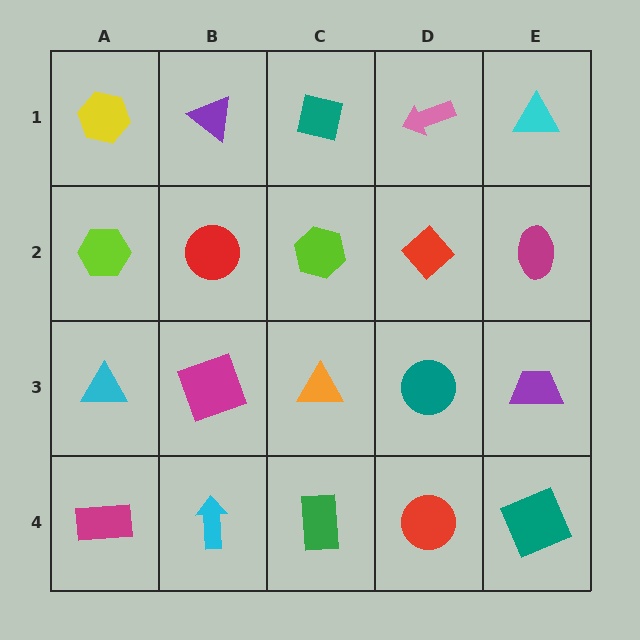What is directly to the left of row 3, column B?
A cyan triangle.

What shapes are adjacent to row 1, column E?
A magenta ellipse (row 2, column E), a pink arrow (row 1, column D).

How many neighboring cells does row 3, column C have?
4.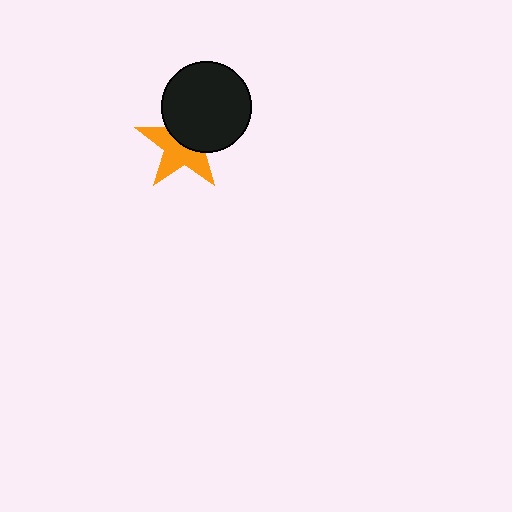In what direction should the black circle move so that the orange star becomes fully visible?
The black circle should move toward the upper-right. That is the shortest direction to clear the overlap and leave the orange star fully visible.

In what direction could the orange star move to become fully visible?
The orange star could move toward the lower-left. That would shift it out from behind the black circle entirely.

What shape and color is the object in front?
The object in front is a black circle.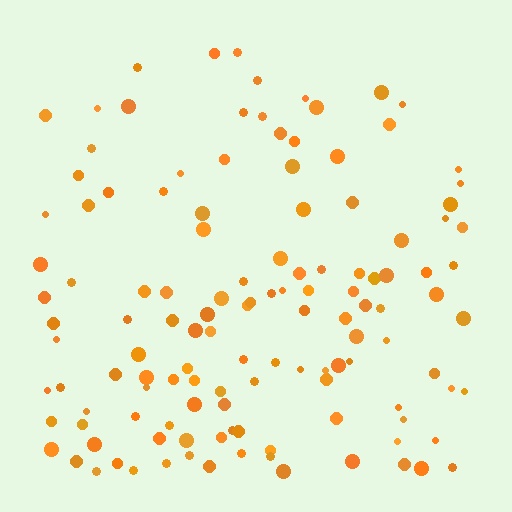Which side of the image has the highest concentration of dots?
The bottom.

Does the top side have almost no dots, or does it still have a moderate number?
Still a moderate number, just noticeably fewer than the bottom.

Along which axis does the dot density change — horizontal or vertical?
Vertical.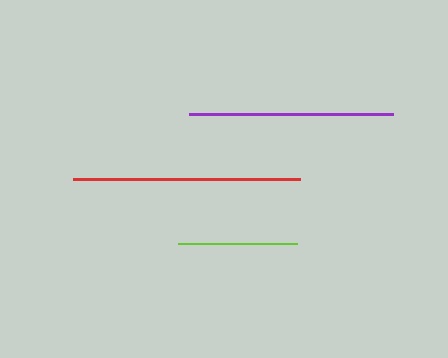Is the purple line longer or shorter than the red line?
The red line is longer than the purple line.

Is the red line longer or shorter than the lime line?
The red line is longer than the lime line.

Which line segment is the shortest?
The lime line is the shortest at approximately 118 pixels.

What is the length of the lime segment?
The lime segment is approximately 118 pixels long.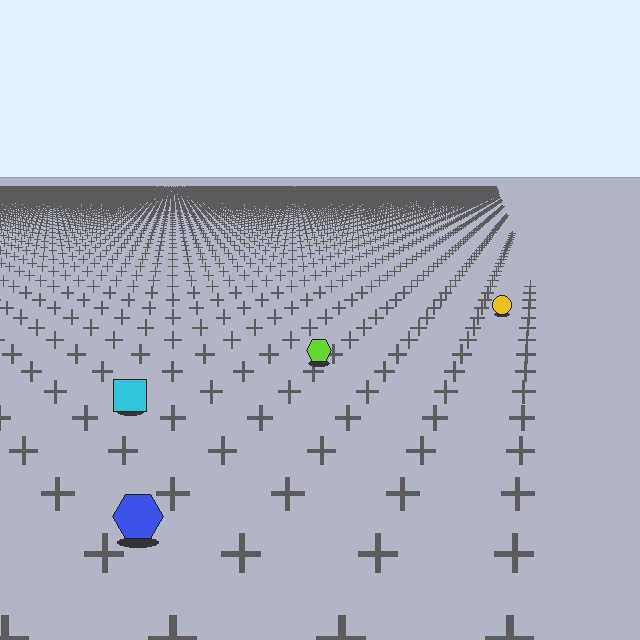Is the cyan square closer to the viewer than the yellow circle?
Yes. The cyan square is closer — you can tell from the texture gradient: the ground texture is coarser near it.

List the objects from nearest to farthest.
From nearest to farthest: the blue hexagon, the cyan square, the lime hexagon, the yellow circle.